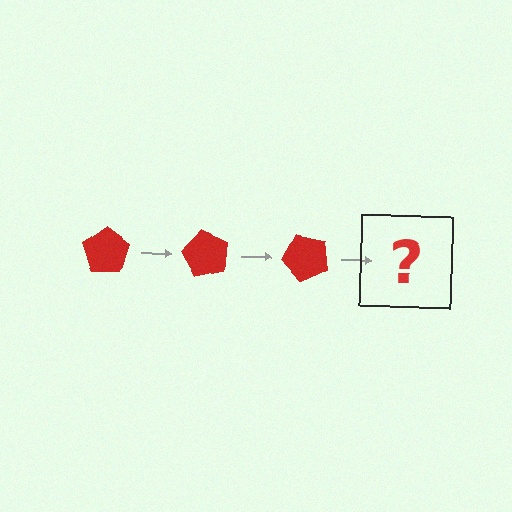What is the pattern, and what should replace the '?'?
The pattern is that the pentagon rotates 60 degrees each step. The '?' should be a red pentagon rotated 180 degrees.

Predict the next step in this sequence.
The next step is a red pentagon rotated 180 degrees.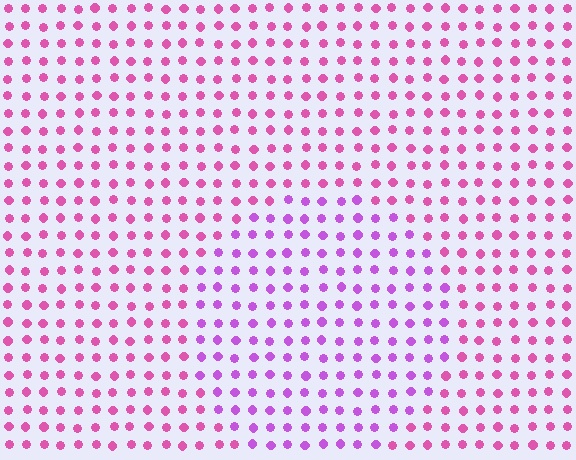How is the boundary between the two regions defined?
The boundary is defined purely by a slight shift in hue (about 33 degrees). Spacing, size, and orientation are identical on both sides.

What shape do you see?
I see a circle.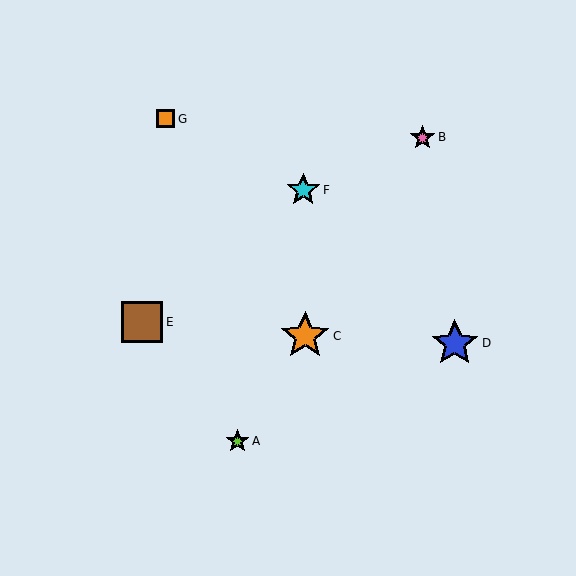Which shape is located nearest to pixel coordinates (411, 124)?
The pink star (labeled B) at (422, 138) is nearest to that location.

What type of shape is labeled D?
Shape D is a blue star.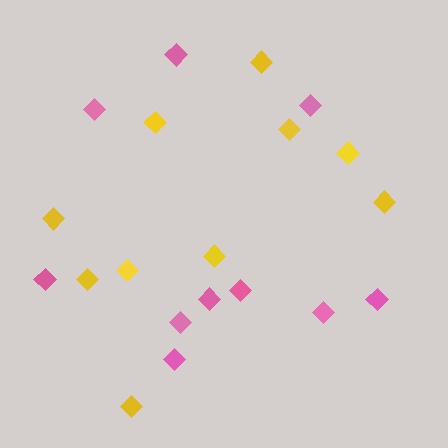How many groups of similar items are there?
There are 2 groups: one group of yellow diamonds (10) and one group of pink diamonds (10).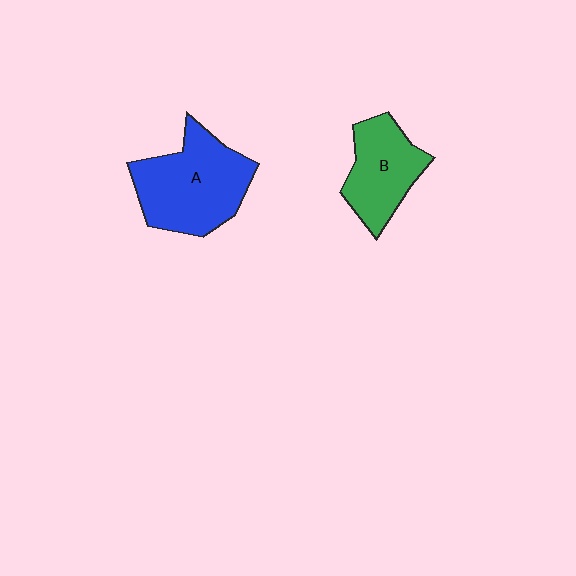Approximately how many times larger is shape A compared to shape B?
Approximately 1.4 times.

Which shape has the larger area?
Shape A (blue).